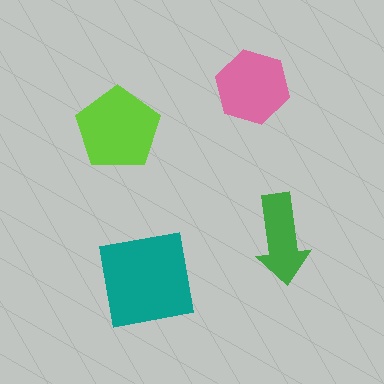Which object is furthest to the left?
The lime pentagon is leftmost.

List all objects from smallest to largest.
The green arrow, the pink hexagon, the lime pentagon, the teal square.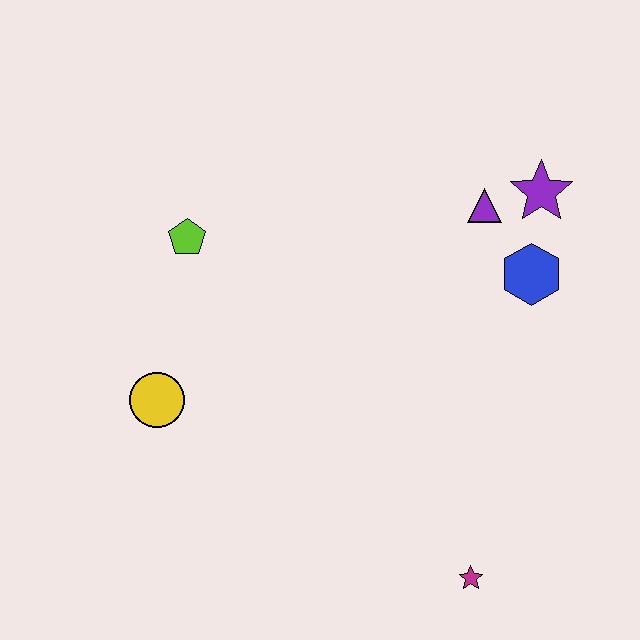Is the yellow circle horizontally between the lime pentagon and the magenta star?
No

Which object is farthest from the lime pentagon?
The magenta star is farthest from the lime pentagon.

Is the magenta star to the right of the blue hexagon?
No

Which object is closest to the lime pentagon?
The yellow circle is closest to the lime pentagon.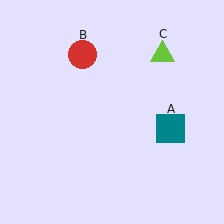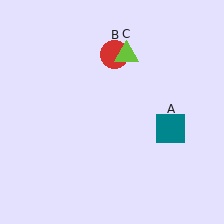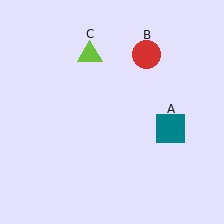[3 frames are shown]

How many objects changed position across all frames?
2 objects changed position: red circle (object B), lime triangle (object C).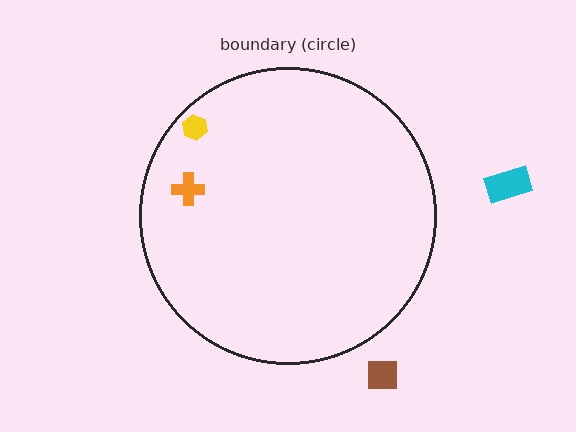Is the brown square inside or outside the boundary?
Outside.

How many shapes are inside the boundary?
2 inside, 2 outside.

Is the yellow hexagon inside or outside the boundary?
Inside.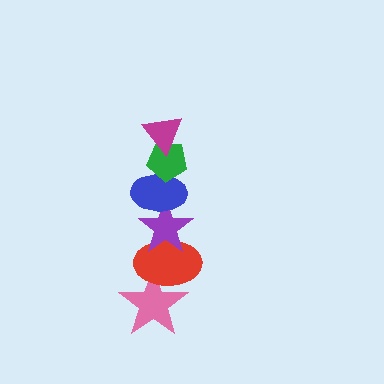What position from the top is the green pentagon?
The green pentagon is 2nd from the top.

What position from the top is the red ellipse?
The red ellipse is 5th from the top.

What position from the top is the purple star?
The purple star is 4th from the top.